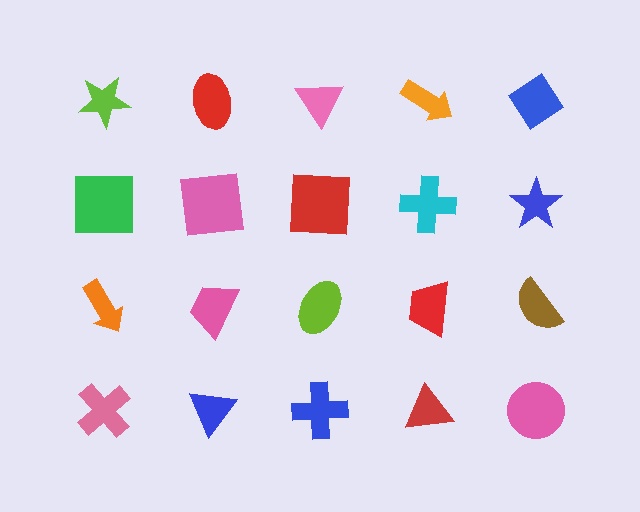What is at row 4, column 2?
A blue triangle.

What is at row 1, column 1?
A lime star.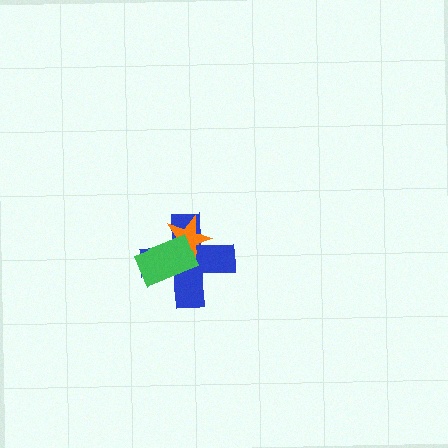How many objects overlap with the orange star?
2 objects overlap with the orange star.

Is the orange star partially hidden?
Yes, it is partially covered by another shape.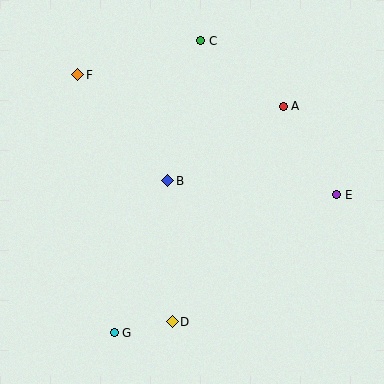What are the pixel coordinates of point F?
Point F is at (78, 75).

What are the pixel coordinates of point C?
Point C is at (201, 41).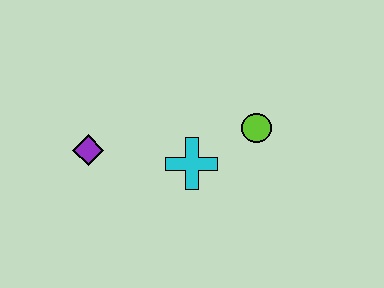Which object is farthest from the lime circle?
The purple diamond is farthest from the lime circle.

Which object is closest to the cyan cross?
The lime circle is closest to the cyan cross.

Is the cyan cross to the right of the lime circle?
No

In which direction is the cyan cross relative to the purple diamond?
The cyan cross is to the right of the purple diamond.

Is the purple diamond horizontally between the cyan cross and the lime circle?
No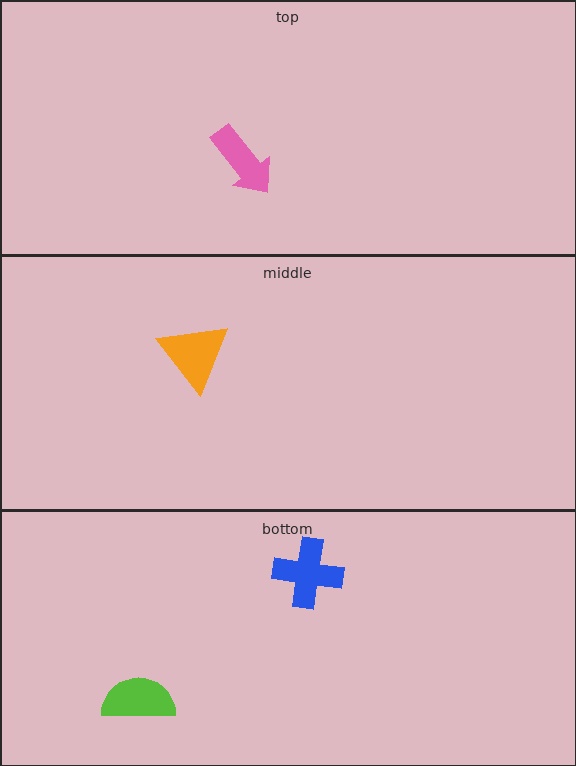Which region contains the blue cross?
The bottom region.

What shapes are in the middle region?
The orange triangle.